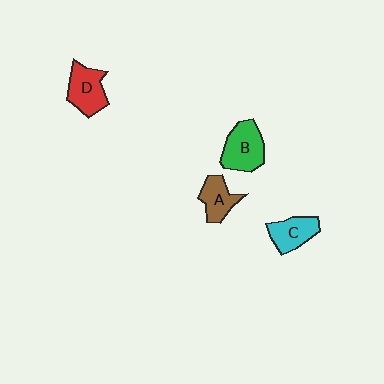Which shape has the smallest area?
Shape A (brown).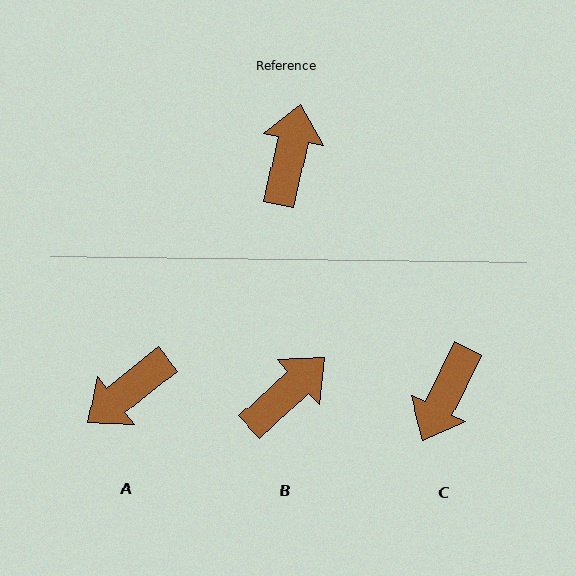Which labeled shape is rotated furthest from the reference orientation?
C, about 166 degrees away.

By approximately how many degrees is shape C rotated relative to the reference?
Approximately 166 degrees counter-clockwise.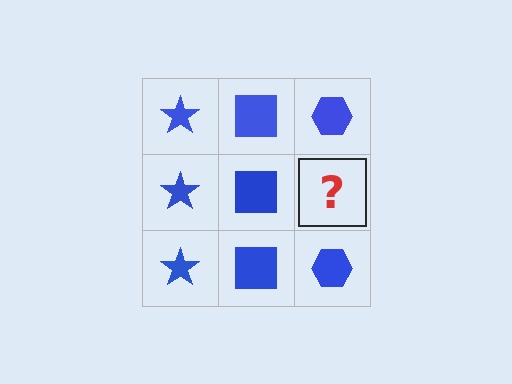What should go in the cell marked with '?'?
The missing cell should contain a blue hexagon.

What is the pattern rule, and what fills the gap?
The rule is that each column has a consistent shape. The gap should be filled with a blue hexagon.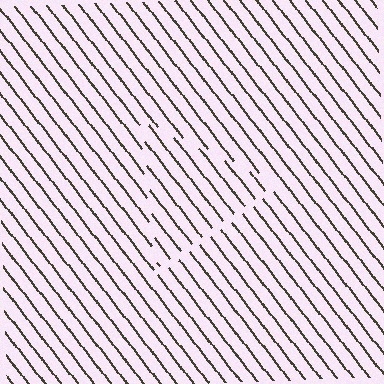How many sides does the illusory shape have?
3 sides — the line-ends trace a triangle.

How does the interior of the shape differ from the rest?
The interior of the shape contains the same grating, shifted by half a period — the contour is defined by the phase discontinuity where line-ends from the inner and outer gratings abut.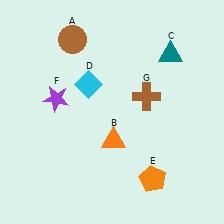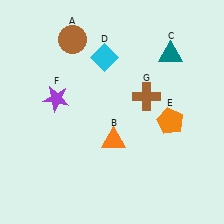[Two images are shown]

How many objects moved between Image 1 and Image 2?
2 objects moved between the two images.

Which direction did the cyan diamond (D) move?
The cyan diamond (D) moved up.